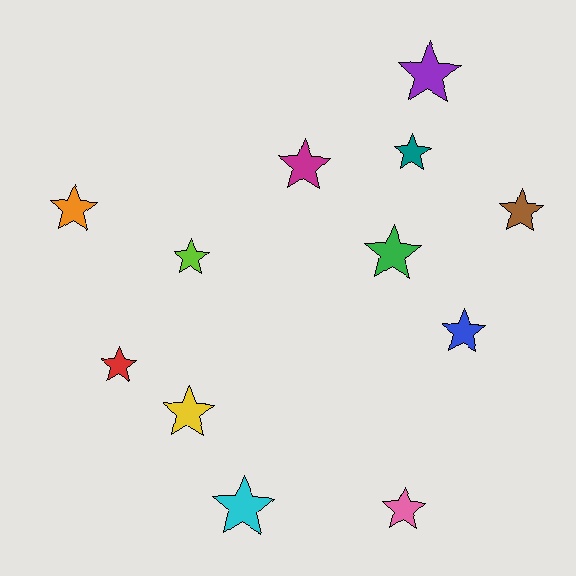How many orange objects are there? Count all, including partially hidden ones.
There is 1 orange object.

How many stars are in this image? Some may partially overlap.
There are 12 stars.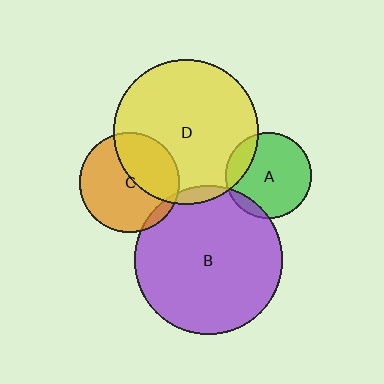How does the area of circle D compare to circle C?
Approximately 2.1 times.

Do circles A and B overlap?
Yes.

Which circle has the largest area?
Circle B (purple).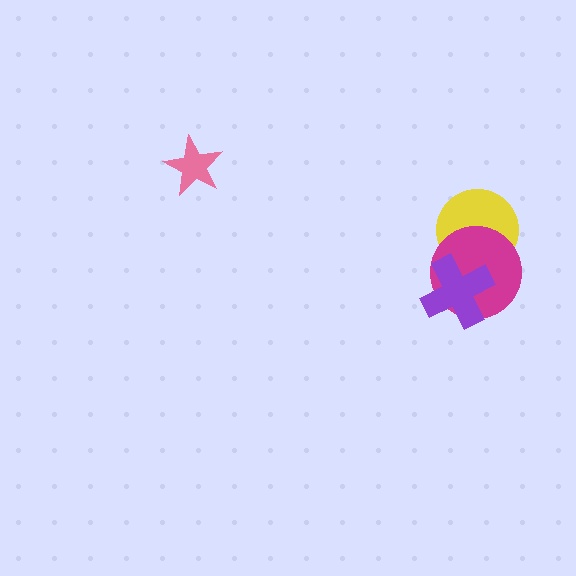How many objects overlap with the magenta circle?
2 objects overlap with the magenta circle.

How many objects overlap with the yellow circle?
2 objects overlap with the yellow circle.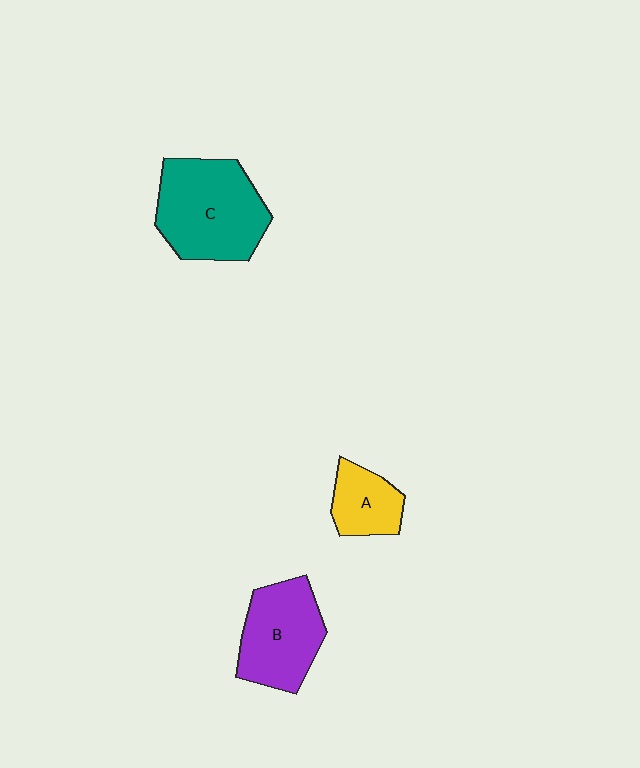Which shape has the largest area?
Shape C (teal).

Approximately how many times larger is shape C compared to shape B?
Approximately 1.3 times.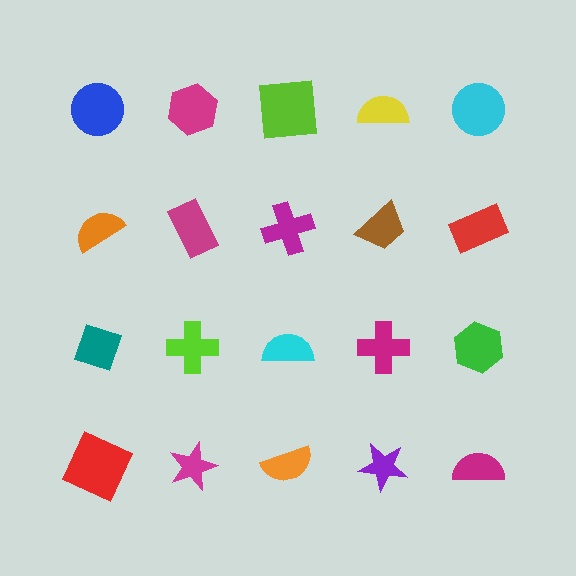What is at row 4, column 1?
A red square.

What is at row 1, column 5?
A cyan circle.